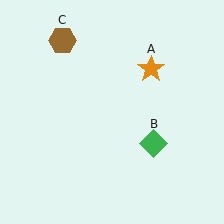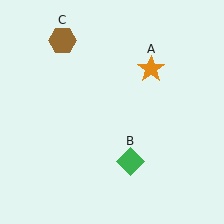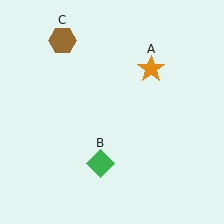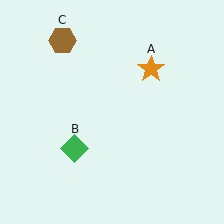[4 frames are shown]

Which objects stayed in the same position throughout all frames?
Orange star (object A) and brown hexagon (object C) remained stationary.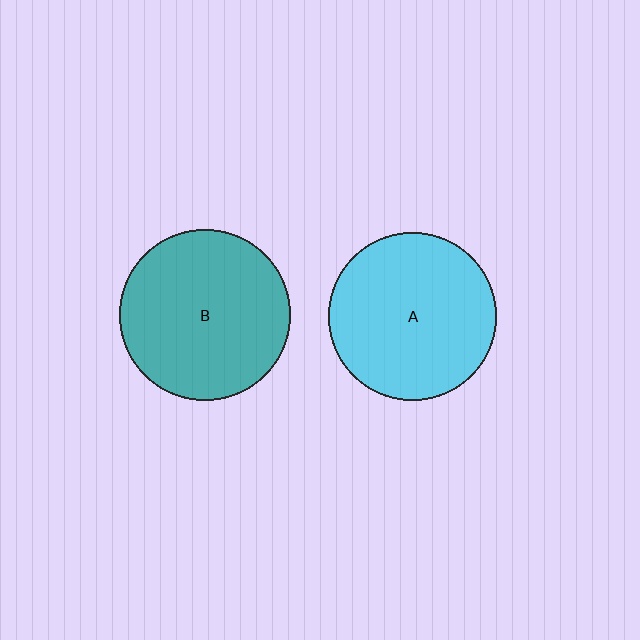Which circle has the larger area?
Circle B (teal).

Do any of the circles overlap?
No, none of the circles overlap.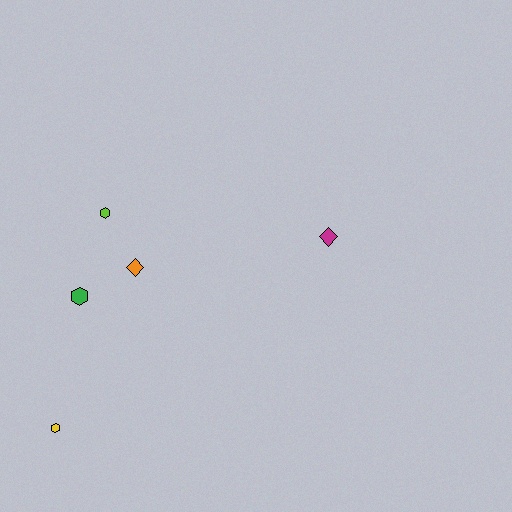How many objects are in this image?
There are 5 objects.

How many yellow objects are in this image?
There is 1 yellow object.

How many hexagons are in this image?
There are 3 hexagons.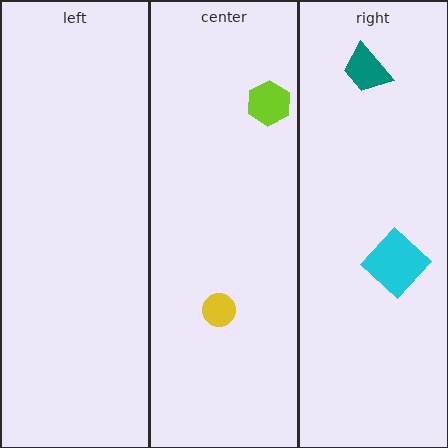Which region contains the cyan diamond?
The right region.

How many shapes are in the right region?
2.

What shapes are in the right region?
The teal trapezoid, the cyan diamond.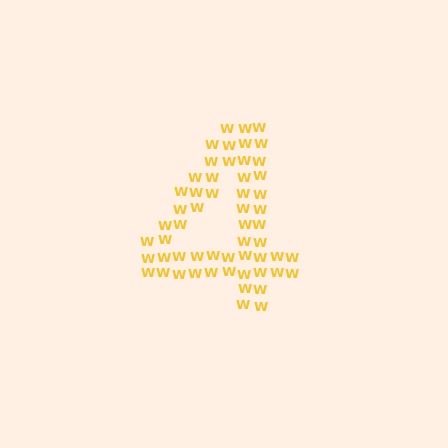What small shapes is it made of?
It is made of small letter W's.